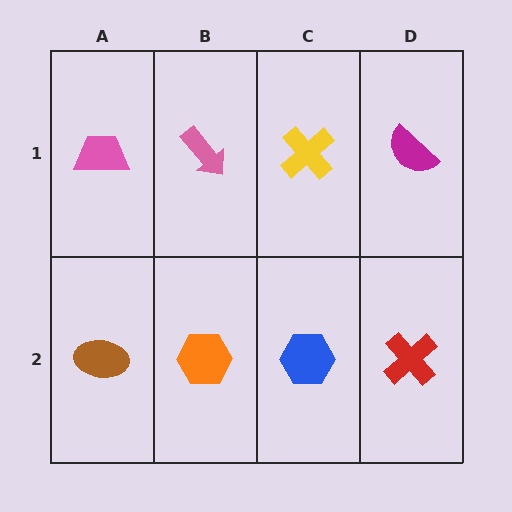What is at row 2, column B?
An orange hexagon.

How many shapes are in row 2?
4 shapes.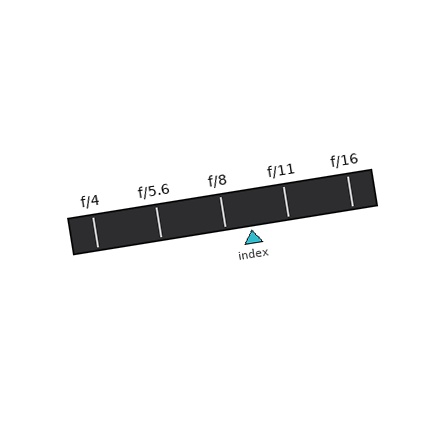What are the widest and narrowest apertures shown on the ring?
The widest aperture shown is f/4 and the narrowest is f/16.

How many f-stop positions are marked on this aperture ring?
There are 5 f-stop positions marked.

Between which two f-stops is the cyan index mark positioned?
The index mark is between f/8 and f/11.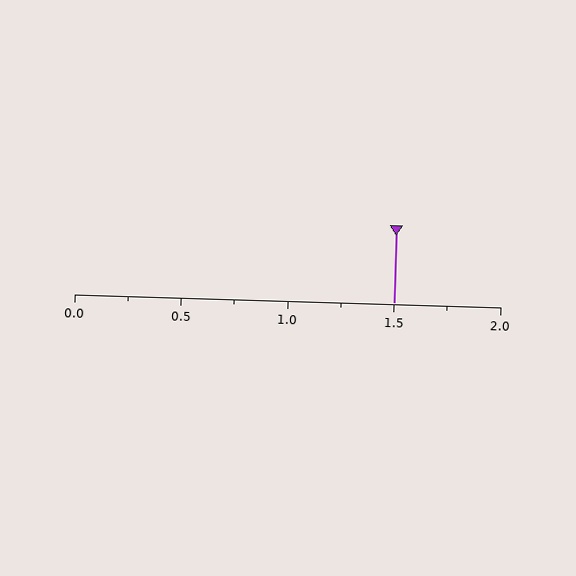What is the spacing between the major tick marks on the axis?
The major ticks are spaced 0.5 apart.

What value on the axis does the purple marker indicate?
The marker indicates approximately 1.5.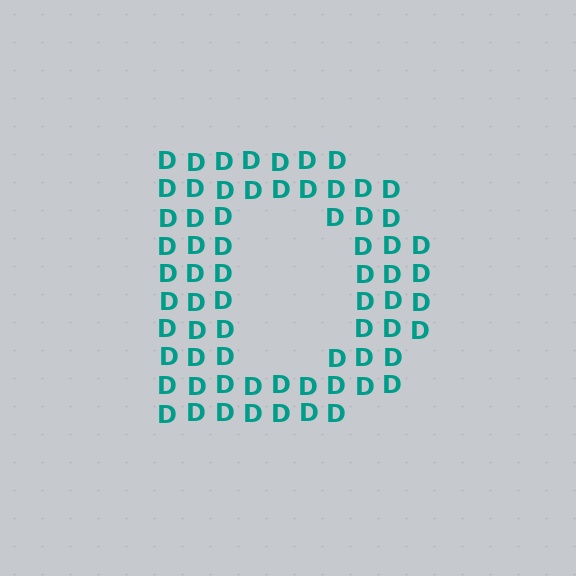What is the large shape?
The large shape is the letter D.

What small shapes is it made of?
It is made of small letter D's.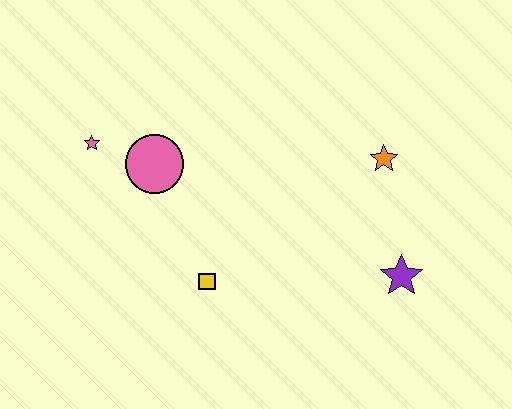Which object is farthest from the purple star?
The pink star is farthest from the purple star.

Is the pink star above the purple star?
Yes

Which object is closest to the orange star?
The purple star is closest to the orange star.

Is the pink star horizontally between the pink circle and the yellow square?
No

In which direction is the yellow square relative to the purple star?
The yellow square is to the left of the purple star.